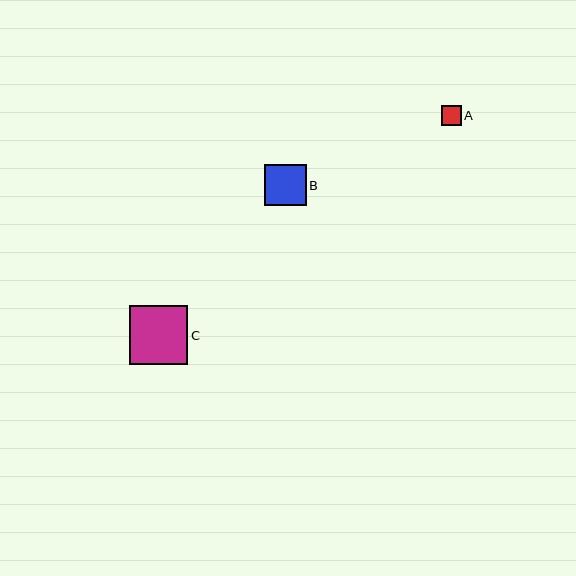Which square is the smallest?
Square A is the smallest with a size of approximately 20 pixels.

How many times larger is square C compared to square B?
Square C is approximately 1.4 times the size of square B.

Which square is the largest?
Square C is the largest with a size of approximately 58 pixels.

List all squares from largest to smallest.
From largest to smallest: C, B, A.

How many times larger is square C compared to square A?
Square C is approximately 2.9 times the size of square A.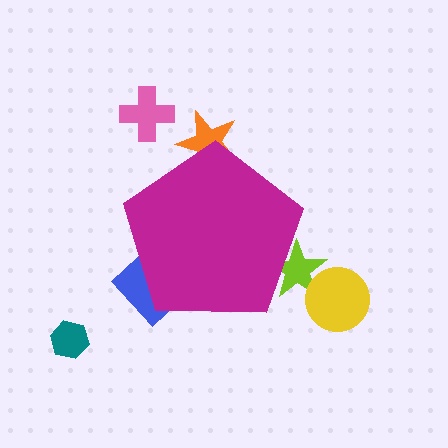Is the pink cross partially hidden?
No, the pink cross is fully visible.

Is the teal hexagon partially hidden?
No, the teal hexagon is fully visible.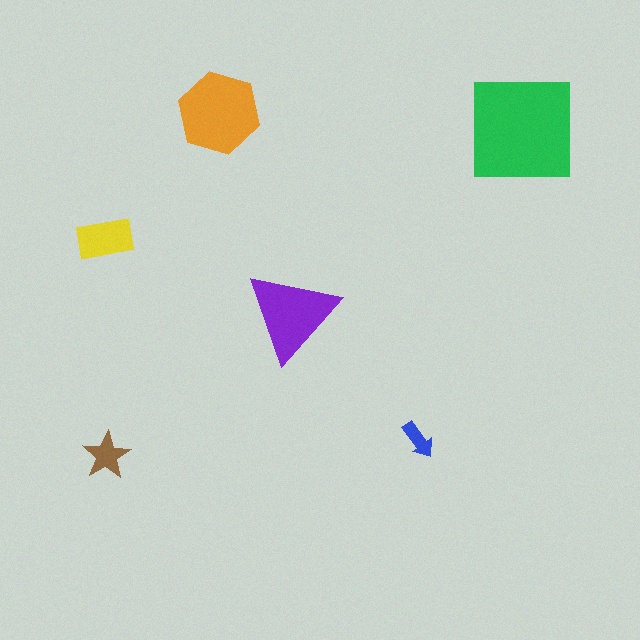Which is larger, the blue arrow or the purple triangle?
The purple triangle.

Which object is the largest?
The green square.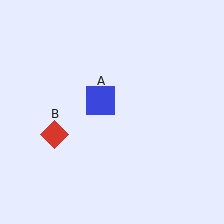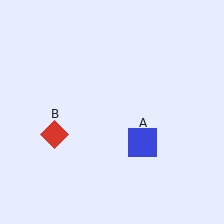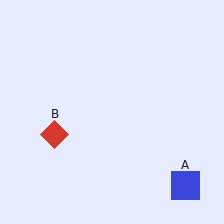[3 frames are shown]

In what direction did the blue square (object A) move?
The blue square (object A) moved down and to the right.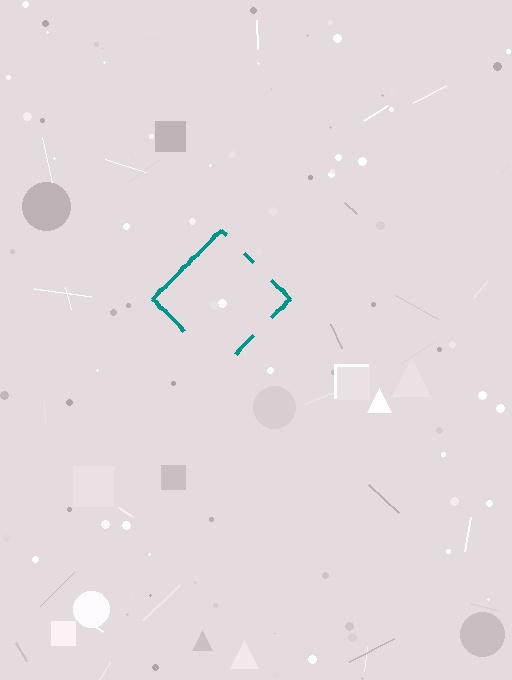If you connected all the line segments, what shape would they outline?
They would outline a diamond.